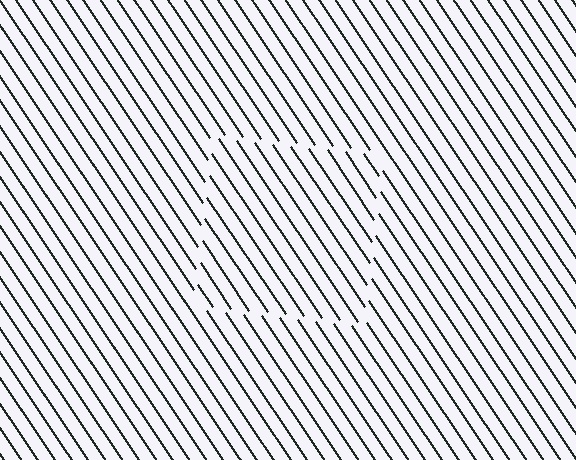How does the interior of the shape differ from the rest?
The interior of the shape contains the same grating, shifted by half a period — the contour is defined by the phase discontinuity where line-ends from the inner and outer gratings abut.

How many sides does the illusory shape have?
4 sides — the line-ends trace a square.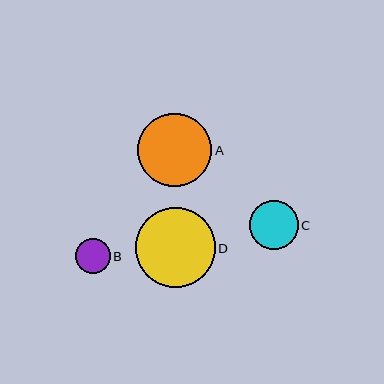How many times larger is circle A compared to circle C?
Circle A is approximately 1.5 times the size of circle C.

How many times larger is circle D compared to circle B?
Circle D is approximately 2.3 times the size of circle B.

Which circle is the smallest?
Circle B is the smallest with a size of approximately 34 pixels.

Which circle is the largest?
Circle D is the largest with a size of approximately 80 pixels.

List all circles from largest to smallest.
From largest to smallest: D, A, C, B.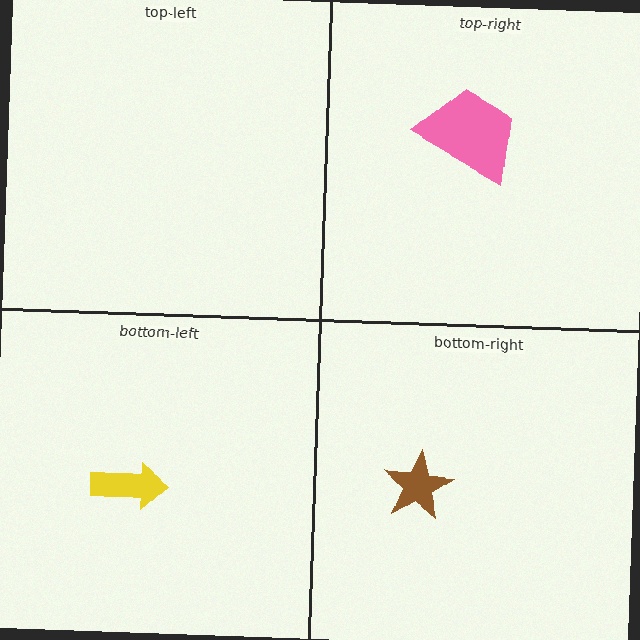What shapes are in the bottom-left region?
The yellow arrow.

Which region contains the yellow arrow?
The bottom-left region.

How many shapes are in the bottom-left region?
1.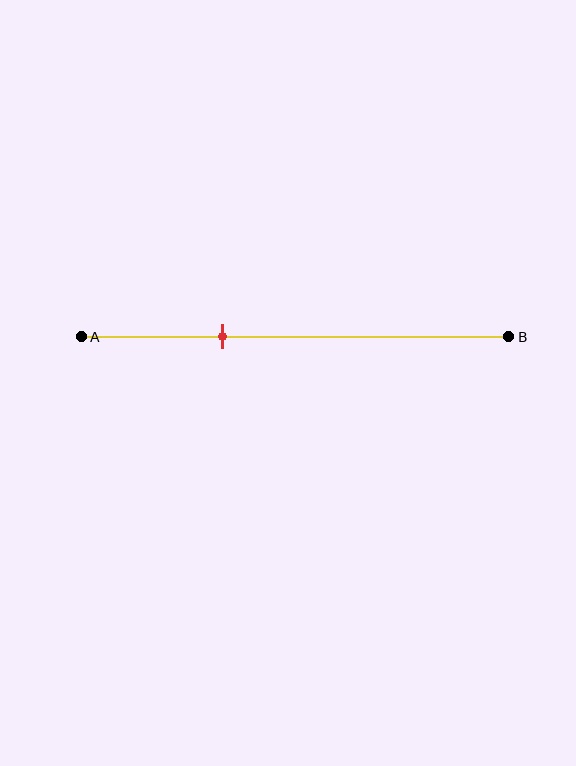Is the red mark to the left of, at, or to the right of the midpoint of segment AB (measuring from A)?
The red mark is to the left of the midpoint of segment AB.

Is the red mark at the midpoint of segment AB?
No, the mark is at about 35% from A, not at the 50% midpoint.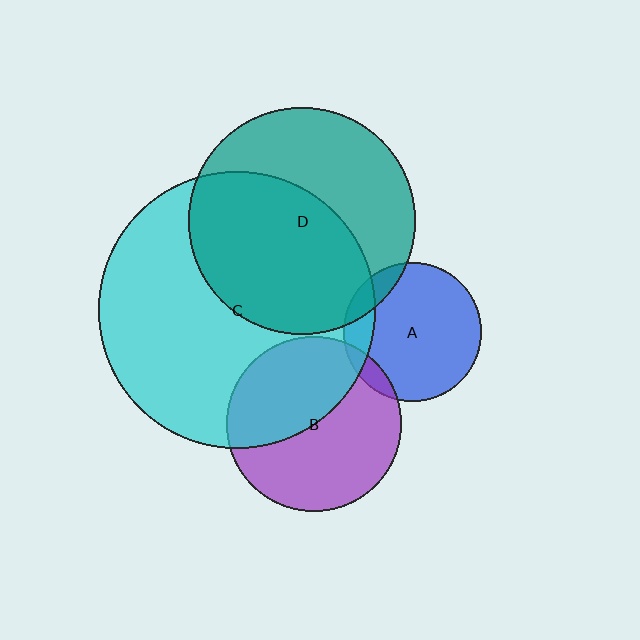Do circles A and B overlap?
Yes.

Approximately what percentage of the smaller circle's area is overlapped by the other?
Approximately 10%.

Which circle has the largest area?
Circle C (cyan).